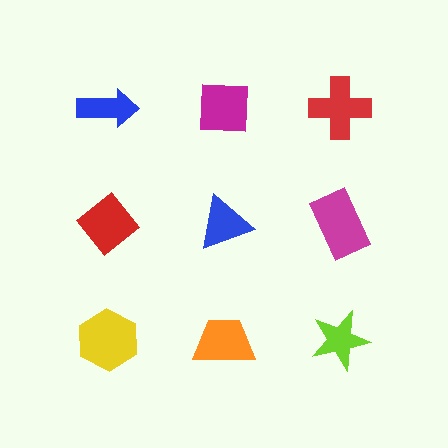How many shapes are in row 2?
3 shapes.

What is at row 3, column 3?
A lime star.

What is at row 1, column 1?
A blue arrow.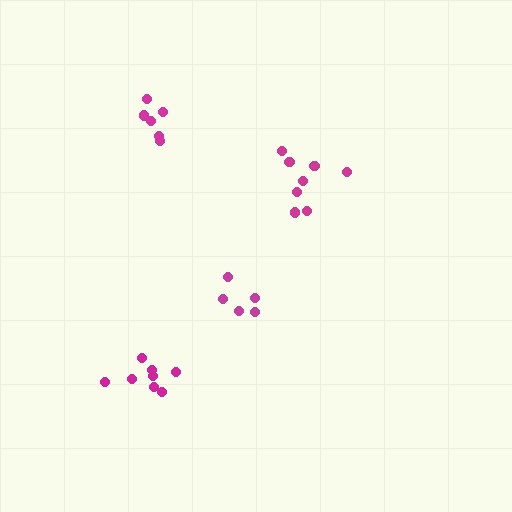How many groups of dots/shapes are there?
There are 4 groups.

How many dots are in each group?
Group 1: 6 dots, Group 2: 5 dots, Group 3: 8 dots, Group 4: 8 dots (27 total).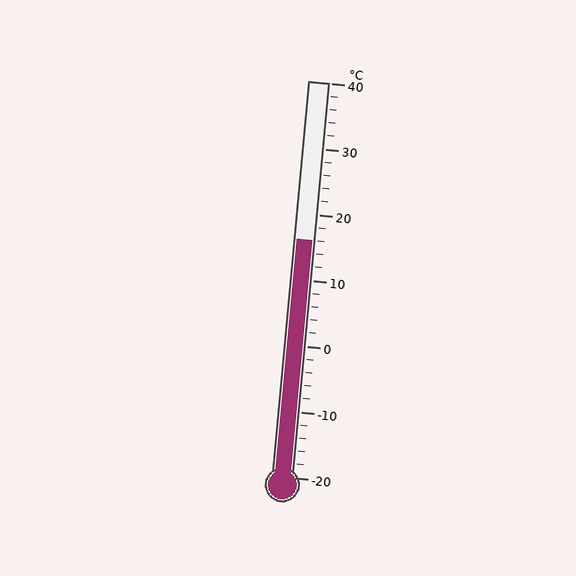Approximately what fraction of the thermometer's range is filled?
The thermometer is filled to approximately 60% of its range.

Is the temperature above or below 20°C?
The temperature is below 20°C.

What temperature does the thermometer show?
The thermometer shows approximately 16°C.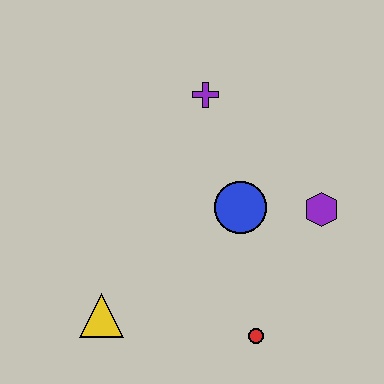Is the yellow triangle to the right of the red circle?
No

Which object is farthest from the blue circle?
The yellow triangle is farthest from the blue circle.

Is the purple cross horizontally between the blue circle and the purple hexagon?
No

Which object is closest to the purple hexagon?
The blue circle is closest to the purple hexagon.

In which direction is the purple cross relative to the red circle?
The purple cross is above the red circle.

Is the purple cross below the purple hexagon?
No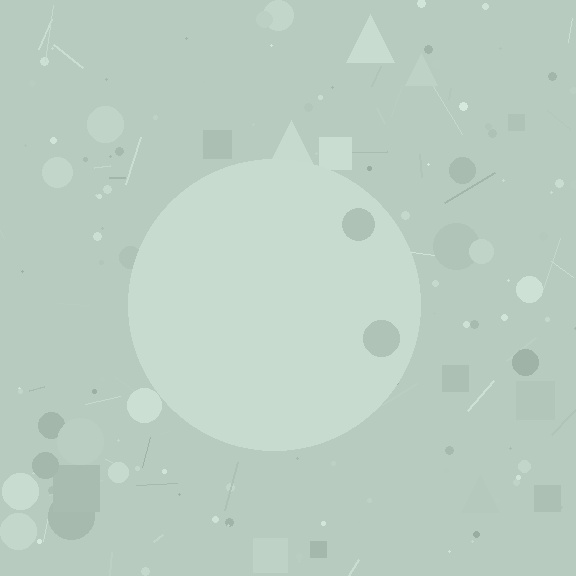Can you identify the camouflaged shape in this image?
The camouflaged shape is a circle.